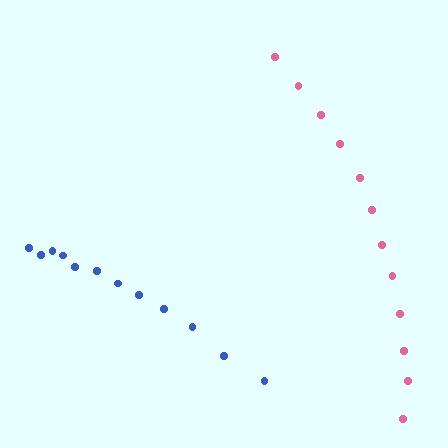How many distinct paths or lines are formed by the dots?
There are 2 distinct paths.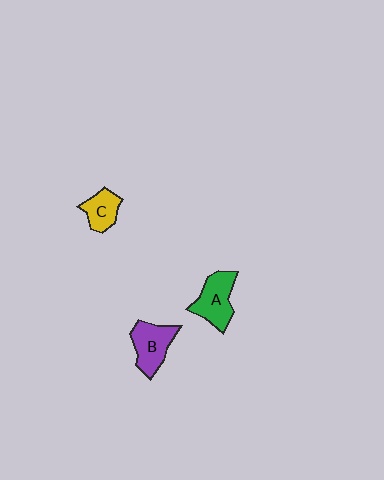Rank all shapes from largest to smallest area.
From largest to smallest: A (green), B (purple), C (yellow).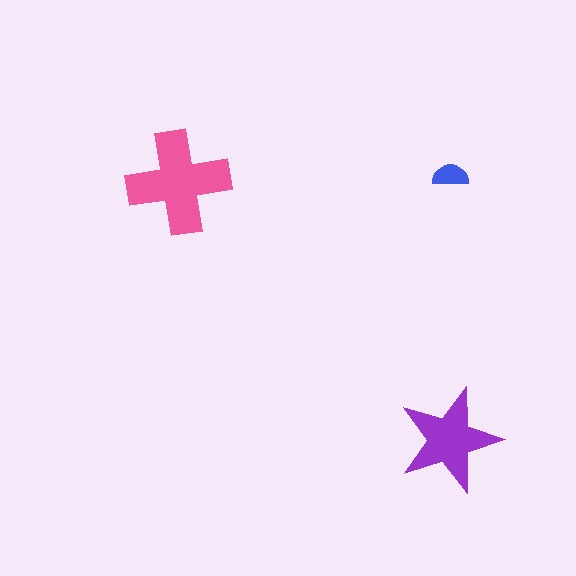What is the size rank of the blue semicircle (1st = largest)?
3rd.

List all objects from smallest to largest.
The blue semicircle, the purple star, the pink cross.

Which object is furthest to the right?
The blue semicircle is rightmost.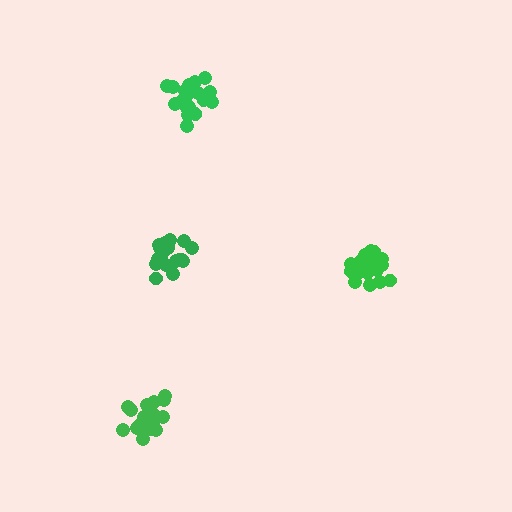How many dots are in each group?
Group 1: 19 dots, Group 2: 19 dots, Group 3: 20 dots, Group 4: 20 dots (78 total).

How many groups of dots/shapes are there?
There are 4 groups.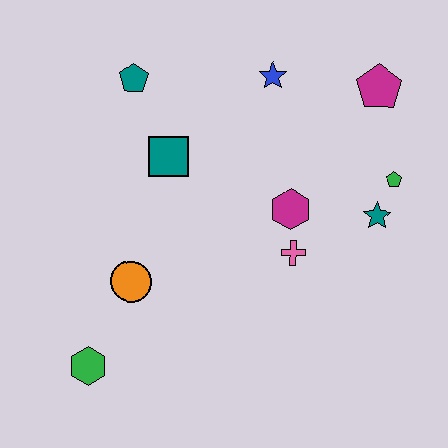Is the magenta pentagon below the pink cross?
No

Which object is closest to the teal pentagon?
The teal square is closest to the teal pentagon.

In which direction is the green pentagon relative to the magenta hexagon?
The green pentagon is to the right of the magenta hexagon.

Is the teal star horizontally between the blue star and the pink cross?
No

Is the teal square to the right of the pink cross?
No